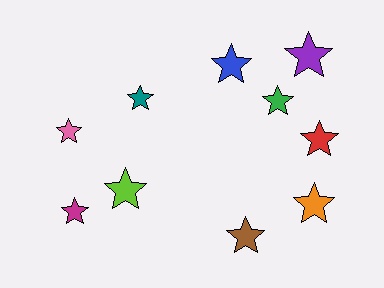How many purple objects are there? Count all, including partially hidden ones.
There is 1 purple object.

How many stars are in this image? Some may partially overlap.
There are 10 stars.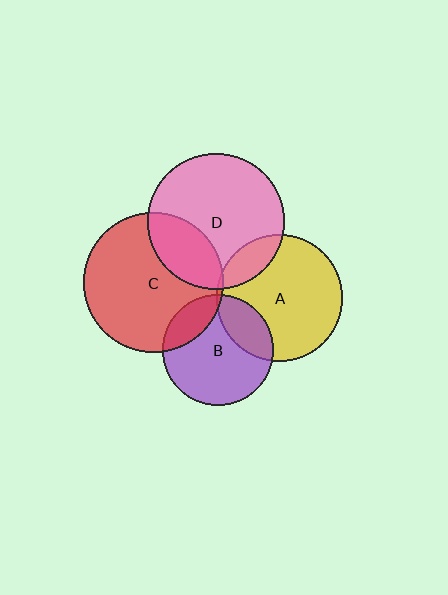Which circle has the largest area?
Circle C (red).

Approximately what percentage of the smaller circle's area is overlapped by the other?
Approximately 15%.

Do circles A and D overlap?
Yes.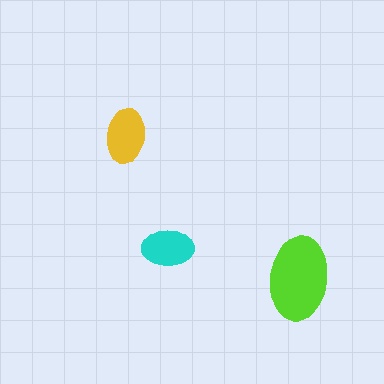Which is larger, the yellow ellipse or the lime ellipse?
The lime one.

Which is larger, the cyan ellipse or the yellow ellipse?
The yellow one.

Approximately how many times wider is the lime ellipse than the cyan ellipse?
About 1.5 times wider.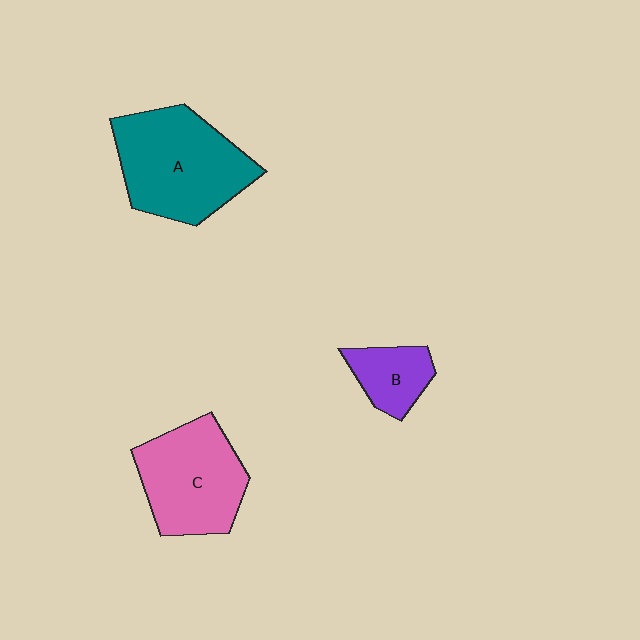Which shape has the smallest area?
Shape B (purple).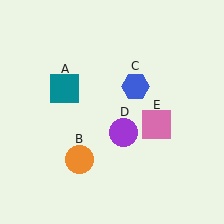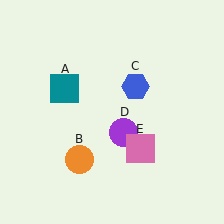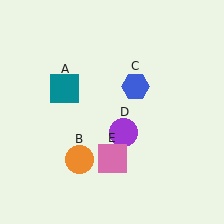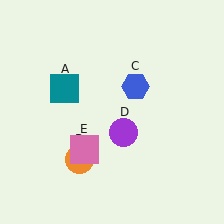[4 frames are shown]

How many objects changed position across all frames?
1 object changed position: pink square (object E).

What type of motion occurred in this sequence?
The pink square (object E) rotated clockwise around the center of the scene.